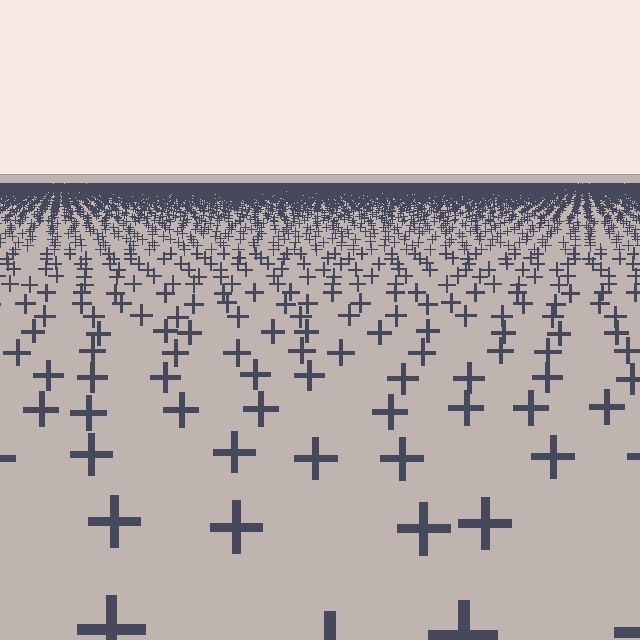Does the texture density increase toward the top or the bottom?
Density increases toward the top.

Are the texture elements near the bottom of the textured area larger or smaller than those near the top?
Larger. Near the bottom, elements are closer to the viewer and appear at a bigger on-screen size.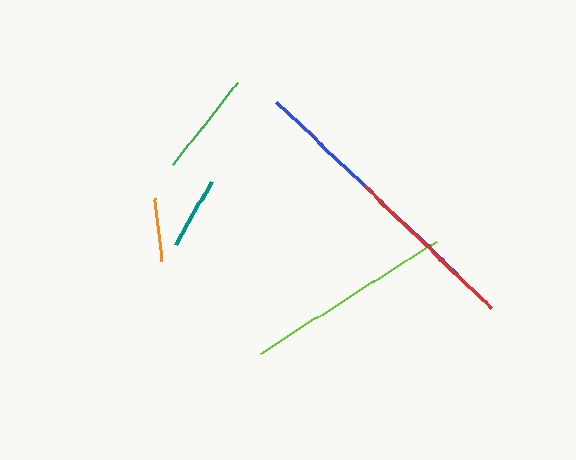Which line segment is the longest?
The blue line is the longest at approximately 249 pixels.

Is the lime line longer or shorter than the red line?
The lime line is longer than the red line.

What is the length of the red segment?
The red segment is approximately 175 pixels long.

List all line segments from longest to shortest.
From longest to shortest: blue, lime, red, green, teal, orange.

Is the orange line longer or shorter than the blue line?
The blue line is longer than the orange line.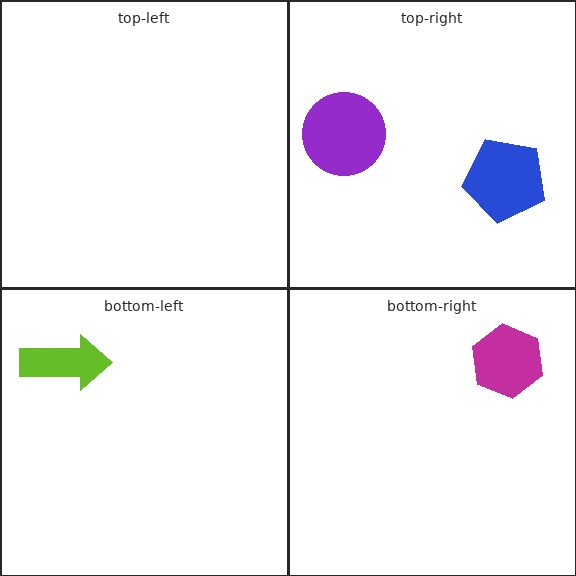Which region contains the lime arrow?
The bottom-left region.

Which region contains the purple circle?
The top-right region.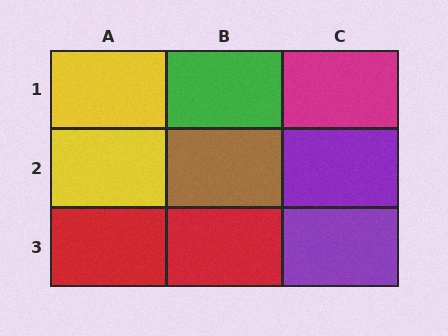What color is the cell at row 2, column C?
Purple.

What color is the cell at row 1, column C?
Magenta.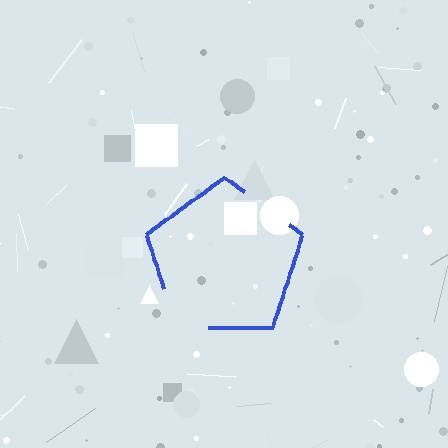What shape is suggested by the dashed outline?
The dashed outline suggests a pentagon.